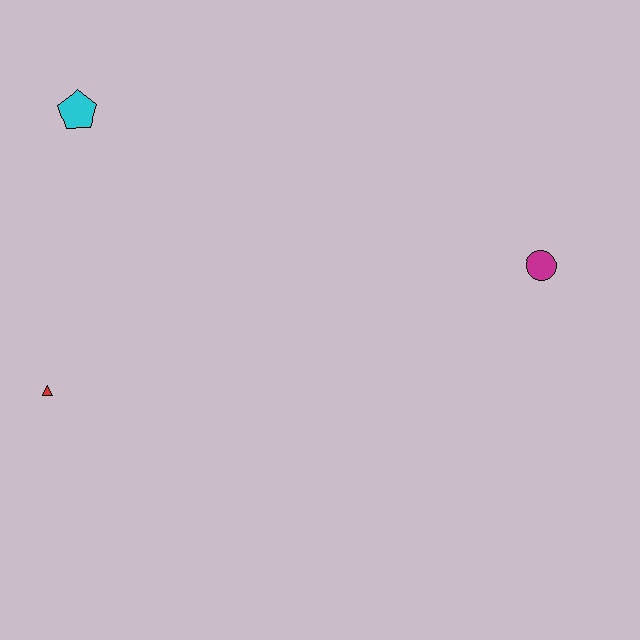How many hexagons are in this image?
There are no hexagons.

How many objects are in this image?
There are 3 objects.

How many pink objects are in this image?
There are no pink objects.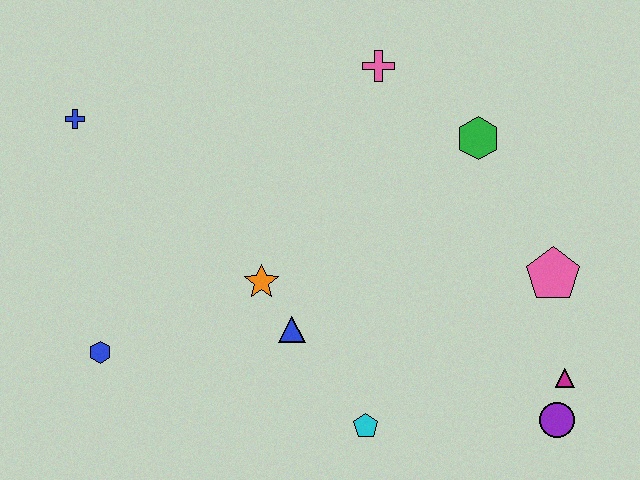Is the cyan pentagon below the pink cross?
Yes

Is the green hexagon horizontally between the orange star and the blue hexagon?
No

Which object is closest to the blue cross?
The blue hexagon is closest to the blue cross.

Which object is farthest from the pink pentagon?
The blue cross is farthest from the pink pentagon.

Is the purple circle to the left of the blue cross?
No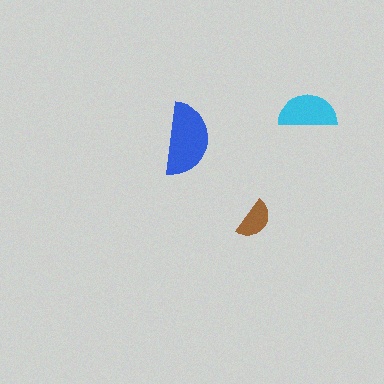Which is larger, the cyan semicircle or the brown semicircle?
The cyan one.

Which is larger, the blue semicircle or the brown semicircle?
The blue one.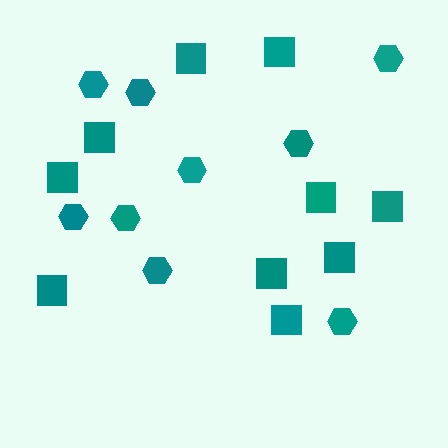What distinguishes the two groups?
There are 2 groups: one group of squares (10) and one group of hexagons (9).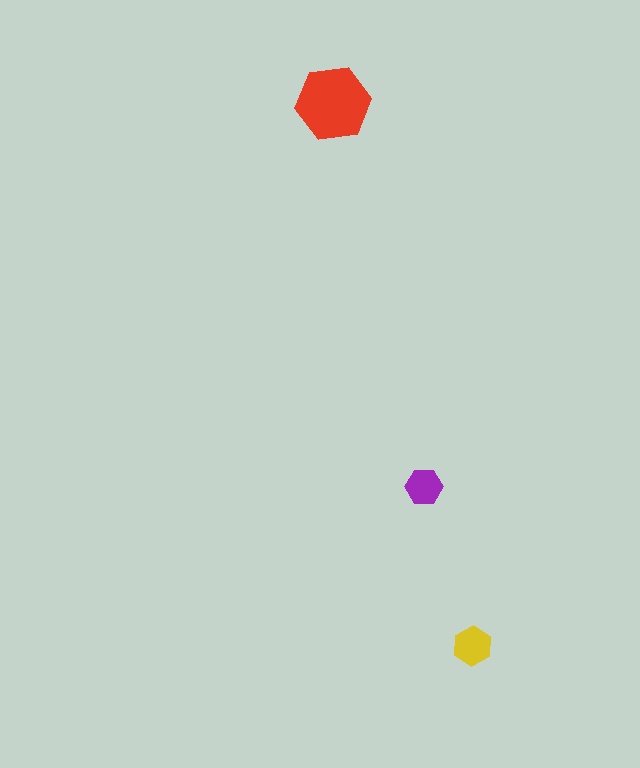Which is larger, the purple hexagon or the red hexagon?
The red one.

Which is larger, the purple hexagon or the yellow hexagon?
The yellow one.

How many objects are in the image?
There are 3 objects in the image.